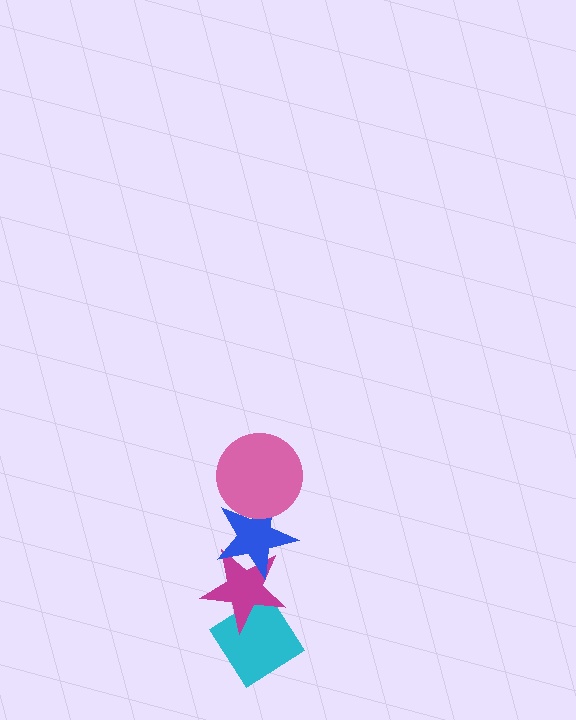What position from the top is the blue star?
The blue star is 2nd from the top.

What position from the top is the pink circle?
The pink circle is 1st from the top.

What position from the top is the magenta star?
The magenta star is 3rd from the top.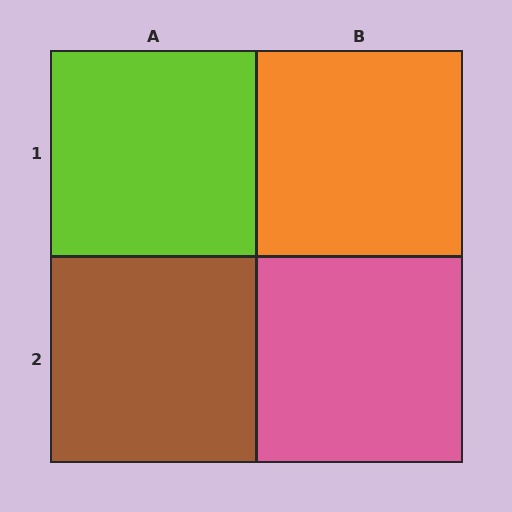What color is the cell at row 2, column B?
Pink.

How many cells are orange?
1 cell is orange.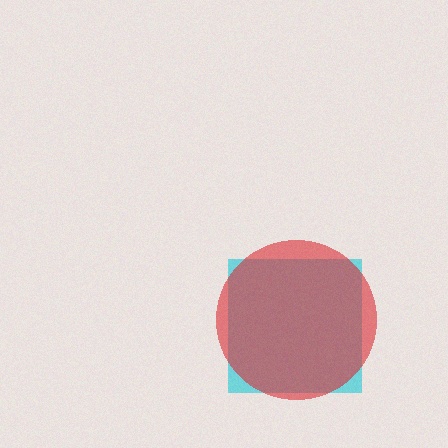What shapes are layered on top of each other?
The layered shapes are: a cyan square, a red circle.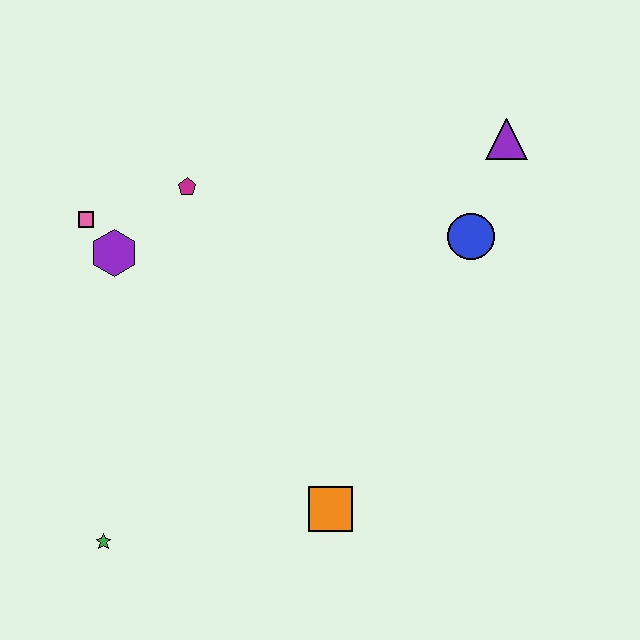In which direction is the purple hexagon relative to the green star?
The purple hexagon is above the green star.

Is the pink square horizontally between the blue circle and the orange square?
No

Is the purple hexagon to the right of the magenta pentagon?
No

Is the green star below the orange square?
Yes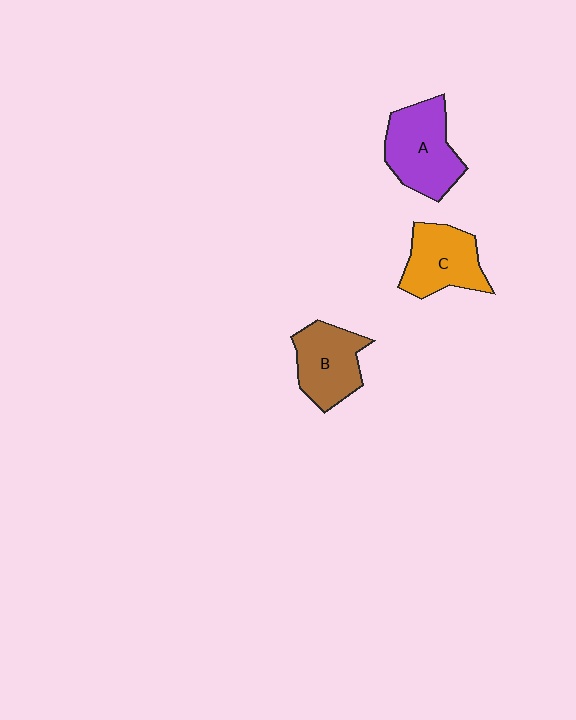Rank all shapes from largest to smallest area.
From largest to smallest: A (purple), C (orange), B (brown).